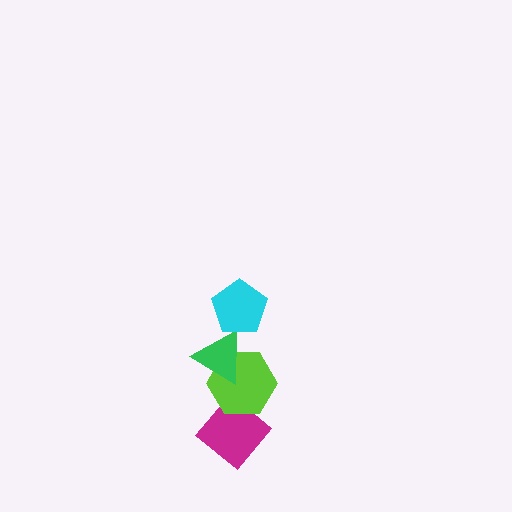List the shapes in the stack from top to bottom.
From top to bottom: the cyan pentagon, the green triangle, the lime hexagon, the magenta diamond.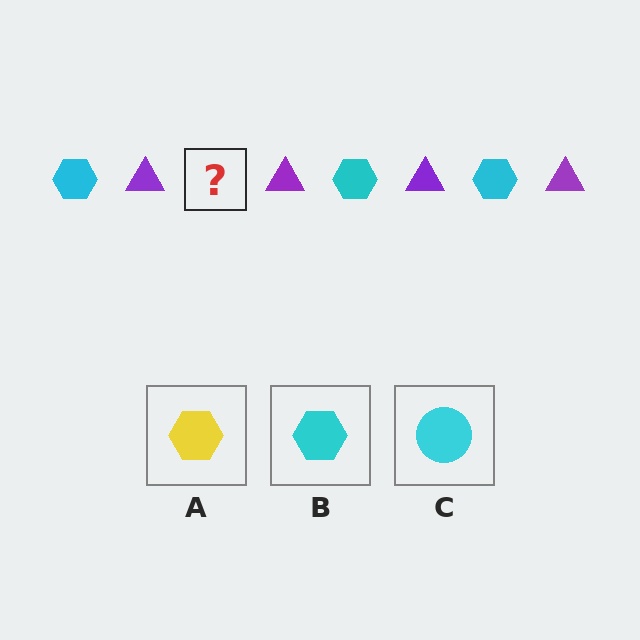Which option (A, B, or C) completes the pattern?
B.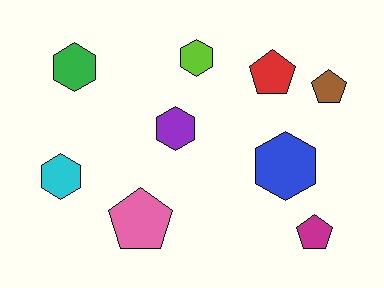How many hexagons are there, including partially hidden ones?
There are 5 hexagons.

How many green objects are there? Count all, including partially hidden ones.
There is 1 green object.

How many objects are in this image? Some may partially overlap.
There are 9 objects.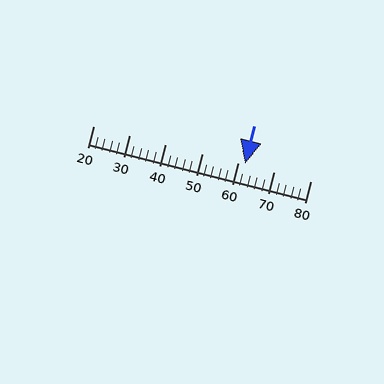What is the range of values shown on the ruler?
The ruler shows values from 20 to 80.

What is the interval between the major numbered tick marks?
The major tick marks are spaced 10 units apart.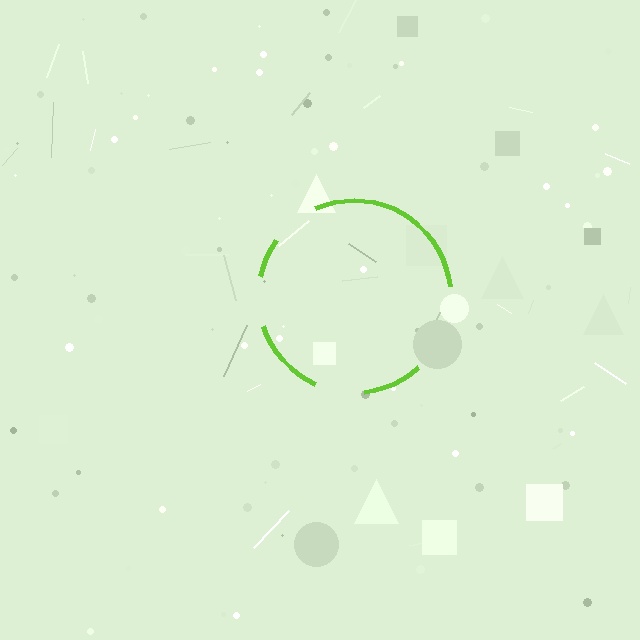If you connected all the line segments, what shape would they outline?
They would outline a circle.